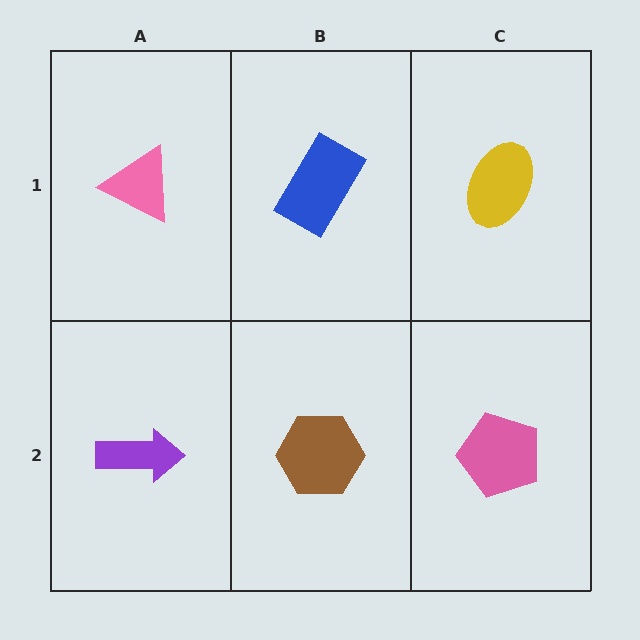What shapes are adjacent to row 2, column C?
A yellow ellipse (row 1, column C), a brown hexagon (row 2, column B).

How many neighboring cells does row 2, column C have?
2.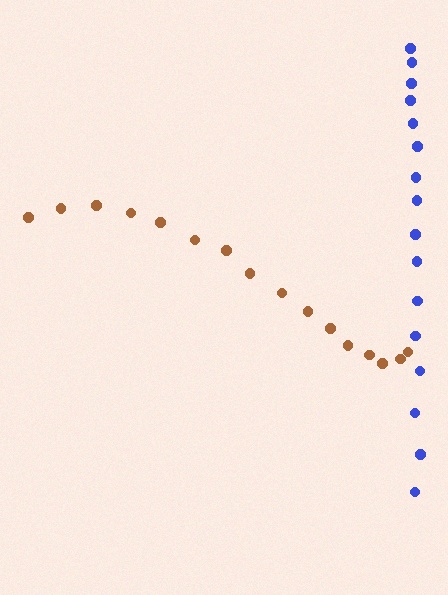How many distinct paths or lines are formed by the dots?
There are 2 distinct paths.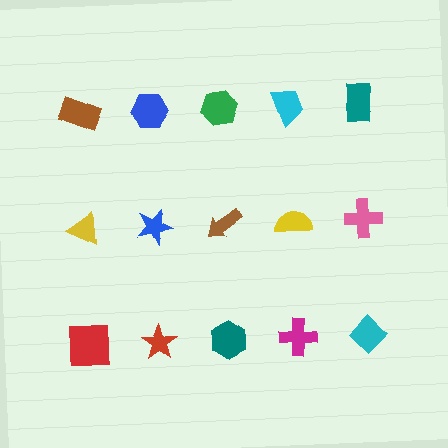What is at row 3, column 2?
A red star.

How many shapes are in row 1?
5 shapes.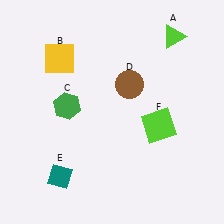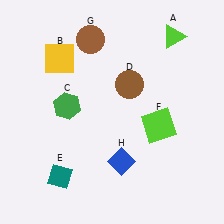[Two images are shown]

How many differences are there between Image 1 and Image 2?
There are 2 differences between the two images.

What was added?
A brown circle (G), a blue diamond (H) were added in Image 2.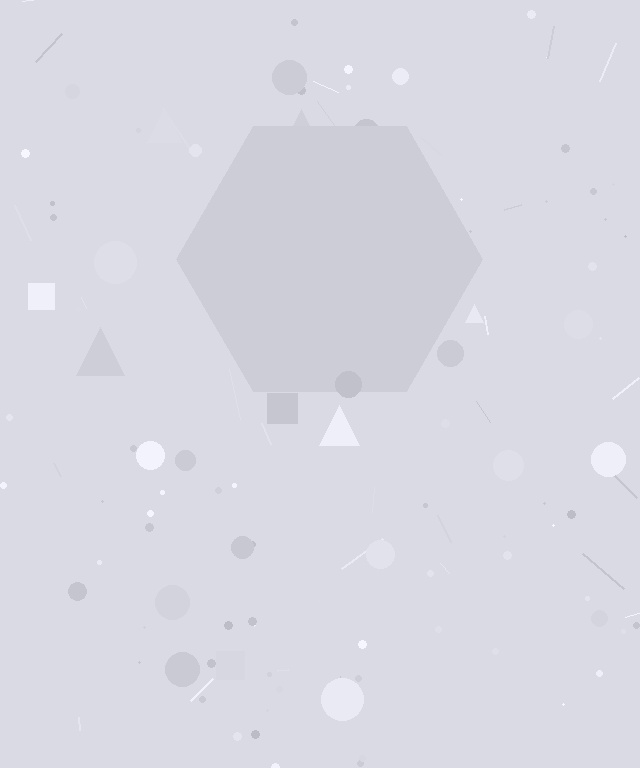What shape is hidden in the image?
A hexagon is hidden in the image.